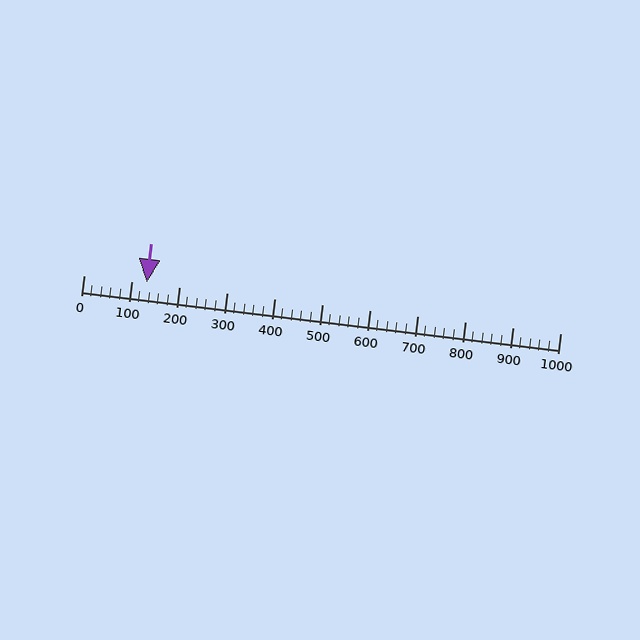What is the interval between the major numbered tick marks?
The major tick marks are spaced 100 units apart.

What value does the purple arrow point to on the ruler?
The purple arrow points to approximately 133.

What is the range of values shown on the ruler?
The ruler shows values from 0 to 1000.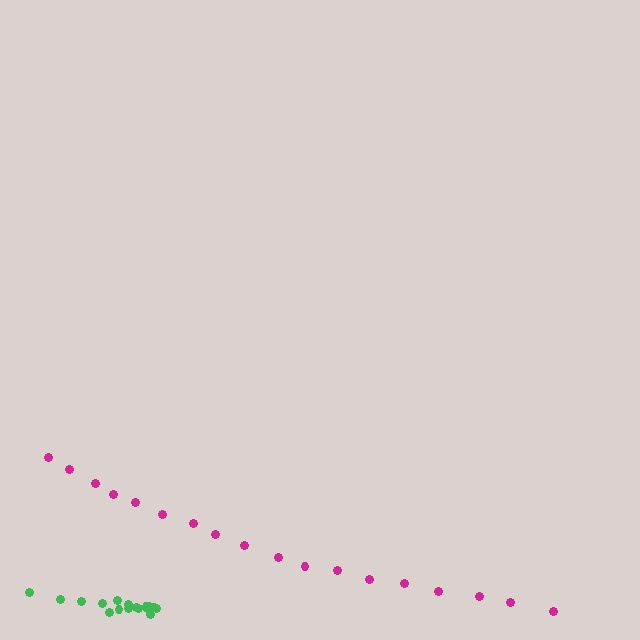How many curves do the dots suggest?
There are 2 distinct paths.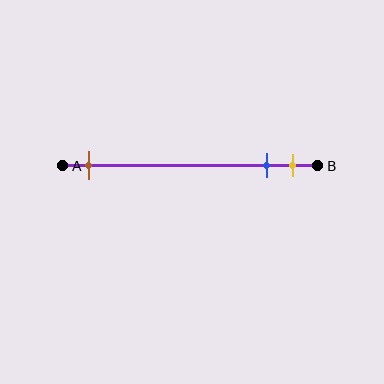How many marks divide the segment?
There are 3 marks dividing the segment.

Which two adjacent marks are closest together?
The blue and yellow marks are the closest adjacent pair.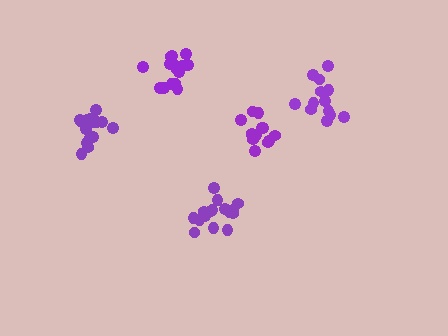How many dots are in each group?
Group 1: 16 dots, Group 2: 15 dots, Group 3: 13 dots, Group 4: 17 dots, Group 5: 13 dots (74 total).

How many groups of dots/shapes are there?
There are 5 groups.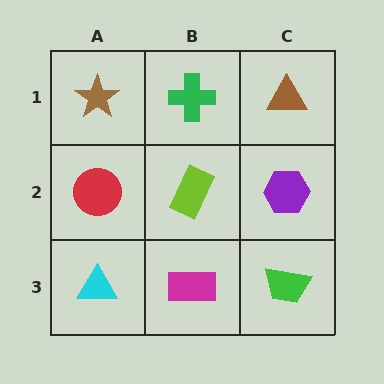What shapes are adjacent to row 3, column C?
A purple hexagon (row 2, column C), a magenta rectangle (row 3, column B).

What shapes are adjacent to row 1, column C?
A purple hexagon (row 2, column C), a green cross (row 1, column B).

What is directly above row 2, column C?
A brown triangle.